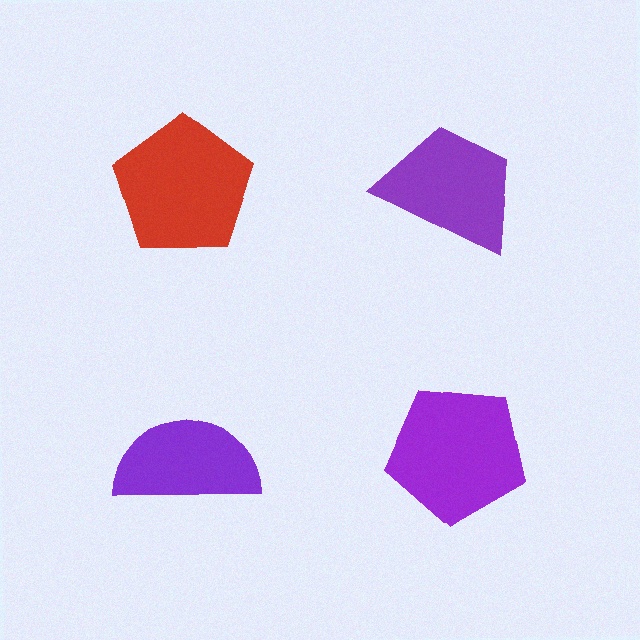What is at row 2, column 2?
A purple pentagon.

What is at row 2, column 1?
A purple semicircle.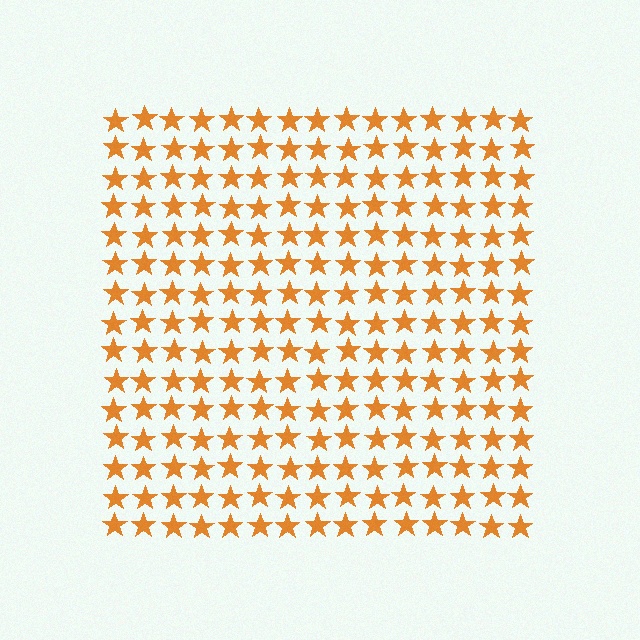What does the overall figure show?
The overall figure shows a square.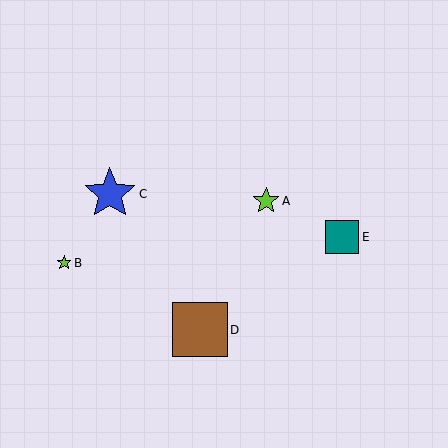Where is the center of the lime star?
The center of the lime star is at (266, 201).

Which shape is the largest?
The brown square (labeled D) is the largest.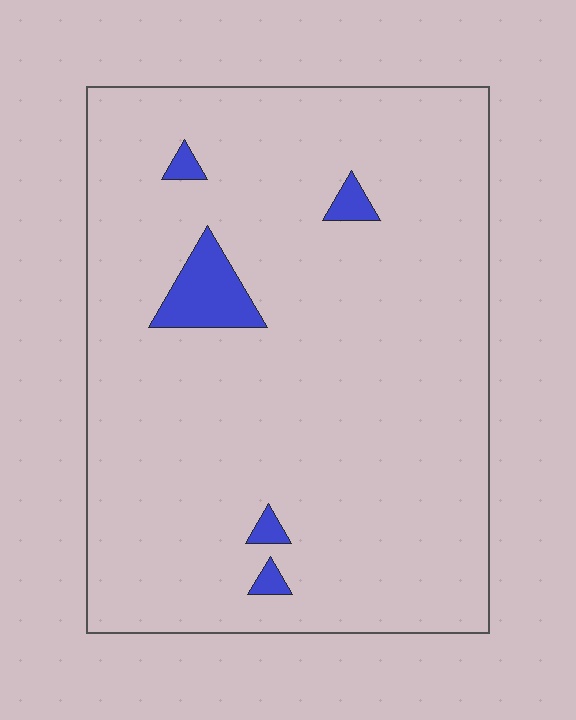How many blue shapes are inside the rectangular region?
5.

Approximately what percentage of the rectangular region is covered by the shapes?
Approximately 5%.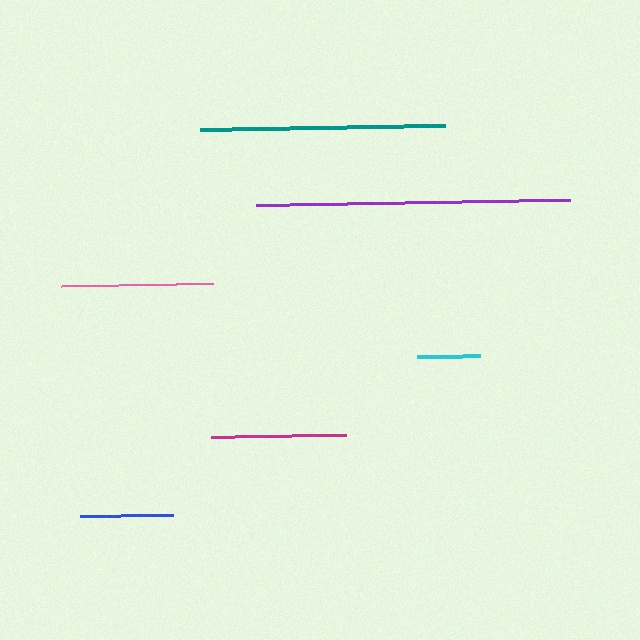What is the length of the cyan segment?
The cyan segment is approximately 63 pixels long.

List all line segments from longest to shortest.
From longest to shortest: purple, teal, pink, magenta, blue, cyan.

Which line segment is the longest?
The purple line is the longest at approximately 314 pixels.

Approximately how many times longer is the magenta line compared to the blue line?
The magenta line is approximately 1.4 times the length of the blue line.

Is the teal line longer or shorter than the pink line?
The teal line is longer than the pink line.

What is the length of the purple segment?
The purple segment is approximately 314 pixels long.